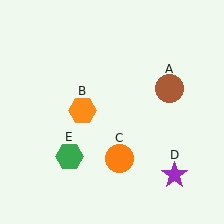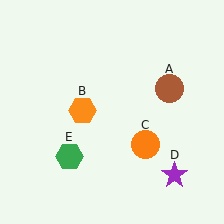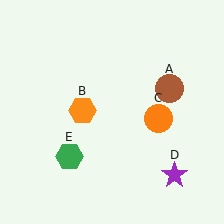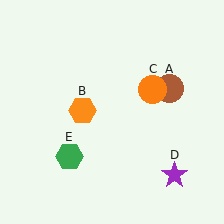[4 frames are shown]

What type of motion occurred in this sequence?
The orange circle (object C) rotated counterclockwise around the center of the scene.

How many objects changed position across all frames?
1 object changed position: orange circle (object C).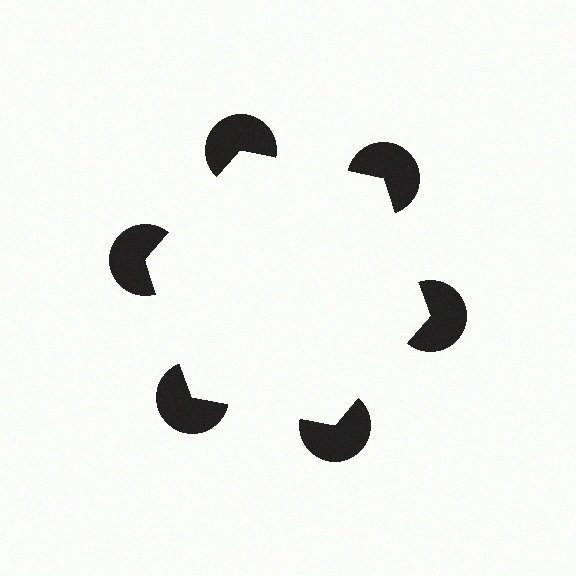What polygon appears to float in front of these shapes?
An illusory hexagon — its edges are inferred from the aligned wedge cuts in the pac-man discs, not physically drawn.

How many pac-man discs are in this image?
There are 6 — one at each vertex of the illusory hexagon.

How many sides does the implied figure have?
6 sides.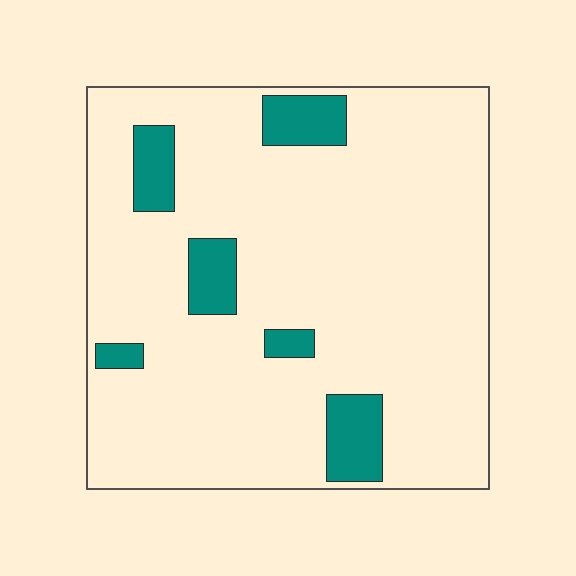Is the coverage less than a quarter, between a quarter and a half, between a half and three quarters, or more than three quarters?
Less than a quarter.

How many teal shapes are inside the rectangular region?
6.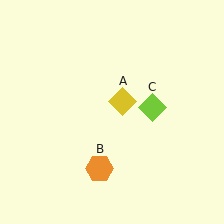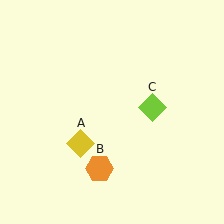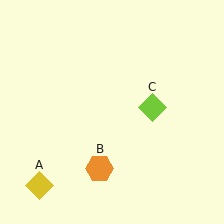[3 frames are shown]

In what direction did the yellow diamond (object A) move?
The yellow diamond (object A) moved down and to the left.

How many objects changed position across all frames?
1 object changed position: yellow diamond (object A).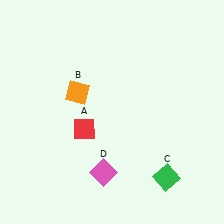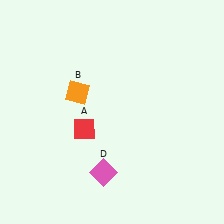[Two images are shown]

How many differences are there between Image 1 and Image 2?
There is 1 difference between the two images.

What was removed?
The green diamond (C) was removed in Image 2.